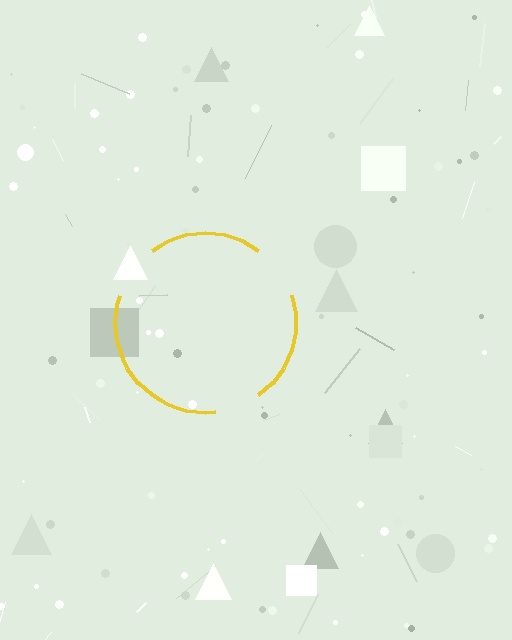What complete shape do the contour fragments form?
The contour fragments form a circle.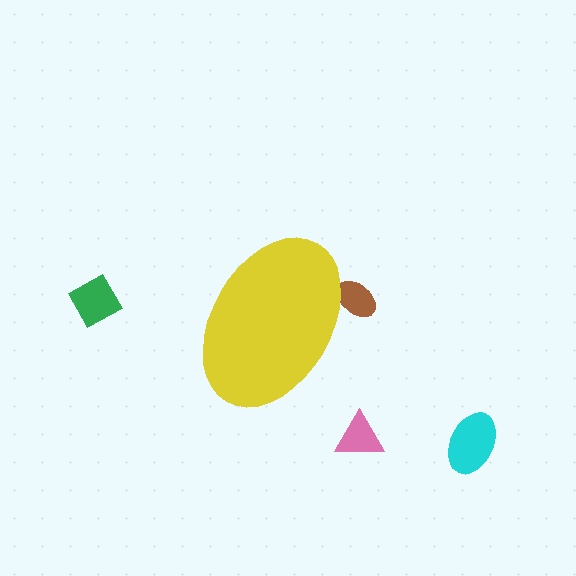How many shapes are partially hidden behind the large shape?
1 shape is partially hidden.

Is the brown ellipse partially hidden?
Yes, the brown ellipse is partially hidden behind the yellow ellipse.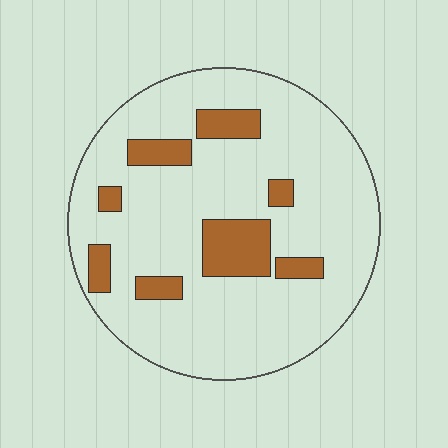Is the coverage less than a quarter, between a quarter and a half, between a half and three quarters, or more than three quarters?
Less than a quarter.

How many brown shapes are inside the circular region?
8.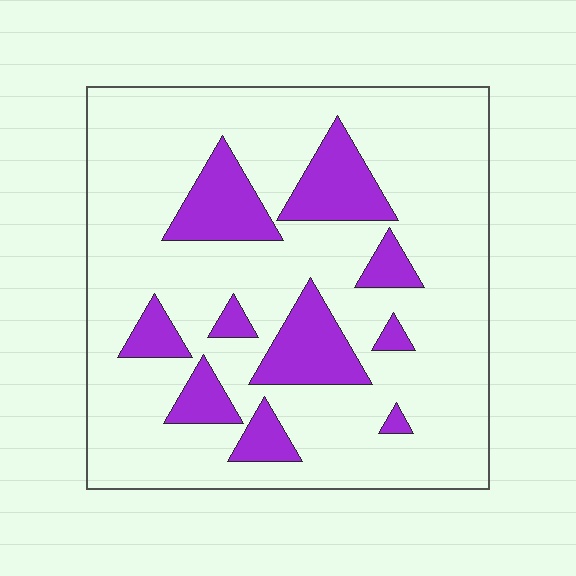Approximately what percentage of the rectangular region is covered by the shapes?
Approximately 20%.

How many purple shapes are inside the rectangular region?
10.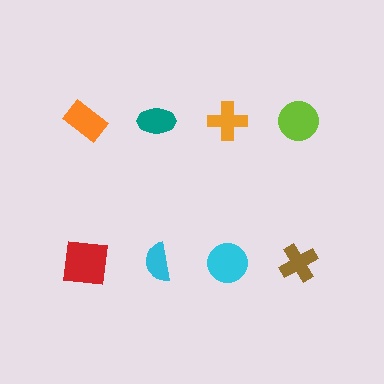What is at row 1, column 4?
A lime circle.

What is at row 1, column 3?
An orange cross.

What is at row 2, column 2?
A cyan semicircle.